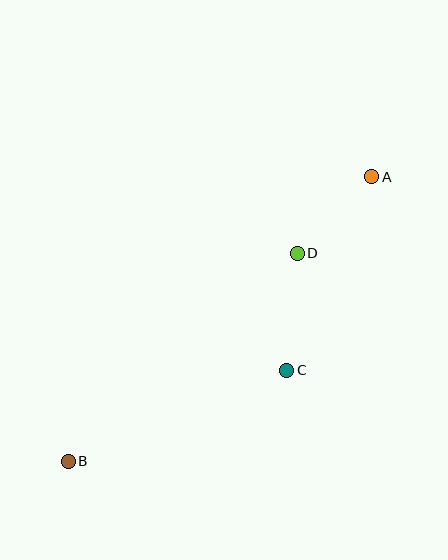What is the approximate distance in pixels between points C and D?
The distance between C and D is approximately 117 pixels.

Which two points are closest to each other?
Points A and D are closest to each other.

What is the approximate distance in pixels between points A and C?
The distance between A and C is approximately 211 pixels.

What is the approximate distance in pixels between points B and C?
The distance between B and C is approximately 237 pixels.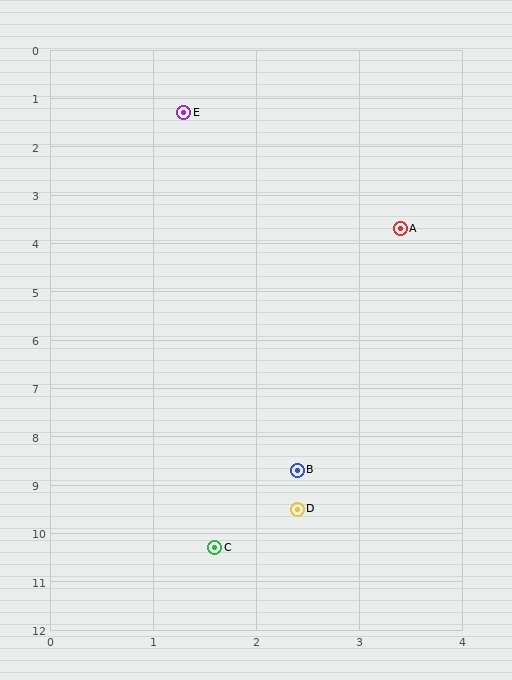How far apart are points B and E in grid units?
Points B and E are about 7.5 grid units apart.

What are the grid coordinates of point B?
Point B is at approximately (2.4, 8.7).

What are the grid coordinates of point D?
Point D is at approximately (2.4, 9.5).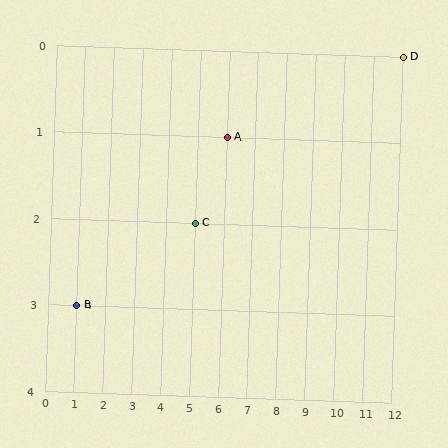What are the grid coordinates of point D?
Point D is at grid coordinates (12, 0).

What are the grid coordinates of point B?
Point B is at grid coordinates (1, 3).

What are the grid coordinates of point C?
Point C is at grid coordinates (5, 2).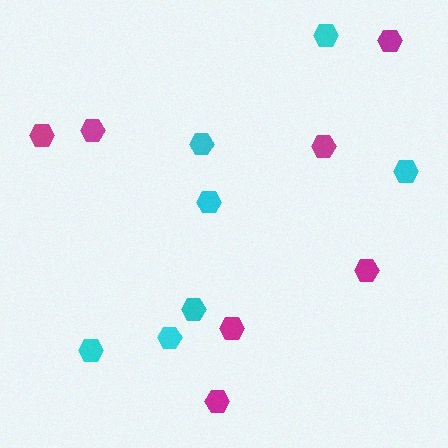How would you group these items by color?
There are 2 groups: one group of cyan hexagons (7) and one group of magenta hexagons (7).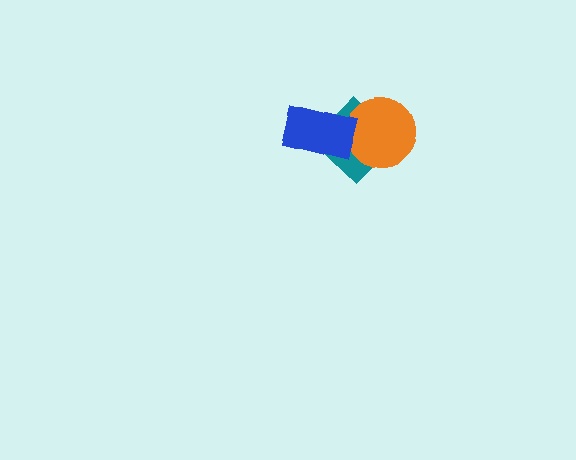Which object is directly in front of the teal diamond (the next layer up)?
The orange circle is directly in front of the teal diamond.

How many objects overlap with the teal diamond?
2 objects overlap with the teal diamond.